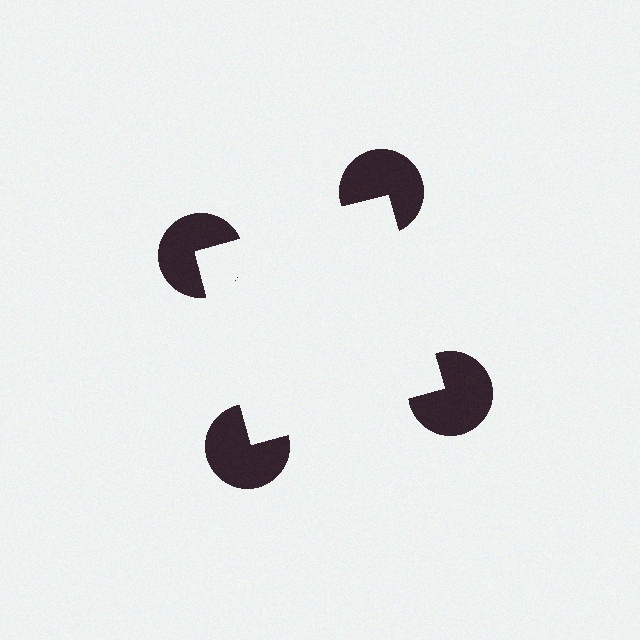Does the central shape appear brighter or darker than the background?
It typically appears slightly brighter than the background, even though no actual brightness change is drawn.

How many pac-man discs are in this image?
There are 4 — one at each vertex of the illusory square.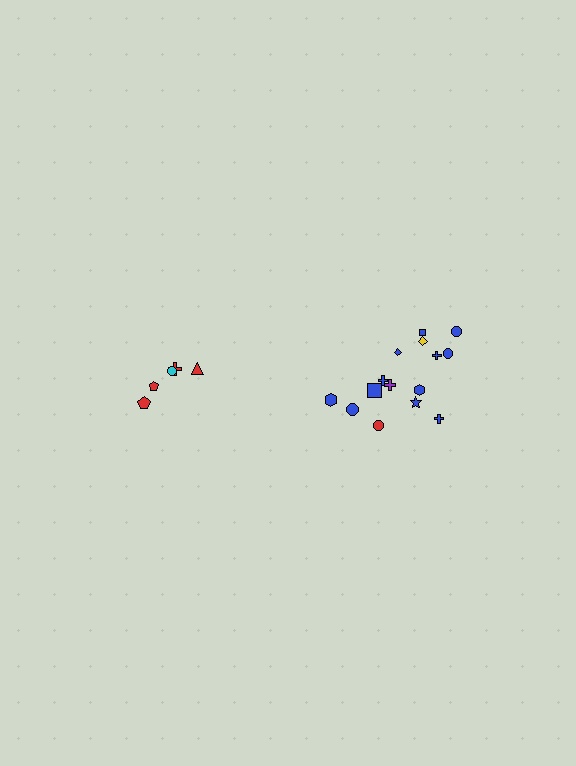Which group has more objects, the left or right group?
The right group.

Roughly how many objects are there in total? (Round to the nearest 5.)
Roughly 20 objects in total.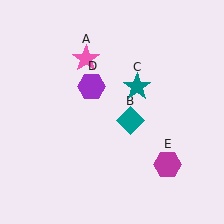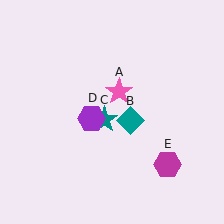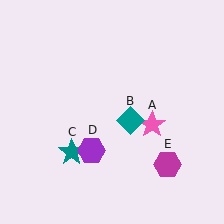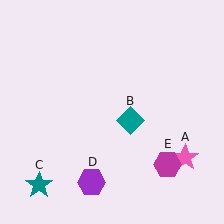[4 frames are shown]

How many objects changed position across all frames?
3 objects changed position: pink star (object A), teal star (object C), purple hexagon (object D).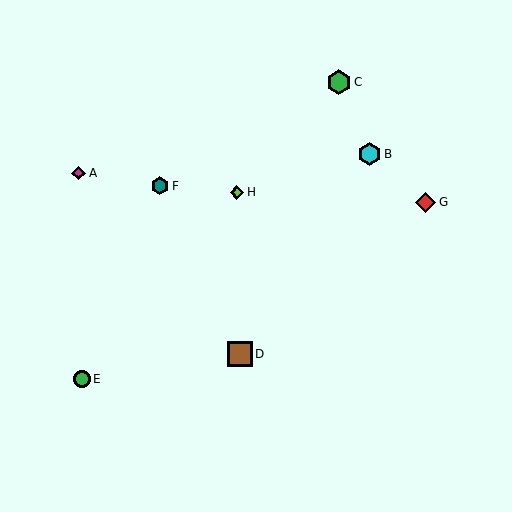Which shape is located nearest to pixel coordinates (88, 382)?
The green circle (labeled E) at (82, 379) is nearest to that location.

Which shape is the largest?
The brown square (labeled D) is the largest.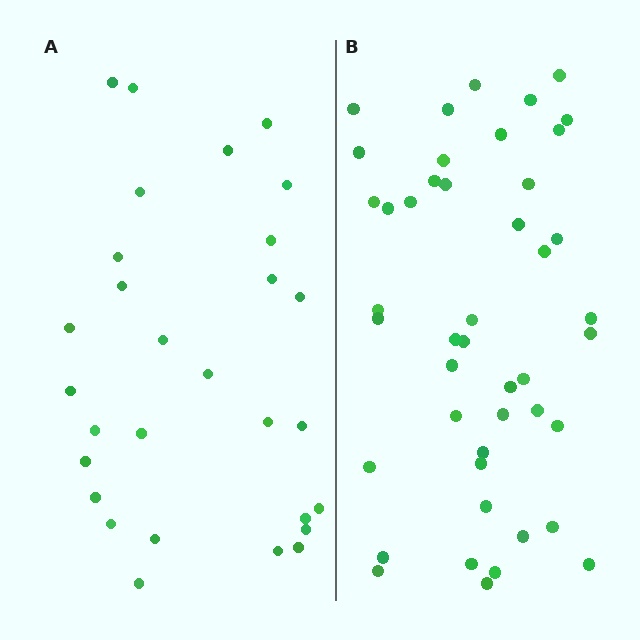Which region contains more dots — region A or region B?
Region B (the right region) has more dots.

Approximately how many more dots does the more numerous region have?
Region B has approximately 15 more dots than region A.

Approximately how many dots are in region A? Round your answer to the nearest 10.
About 30 dots. (The exact count is 29, which rounds to 30.)